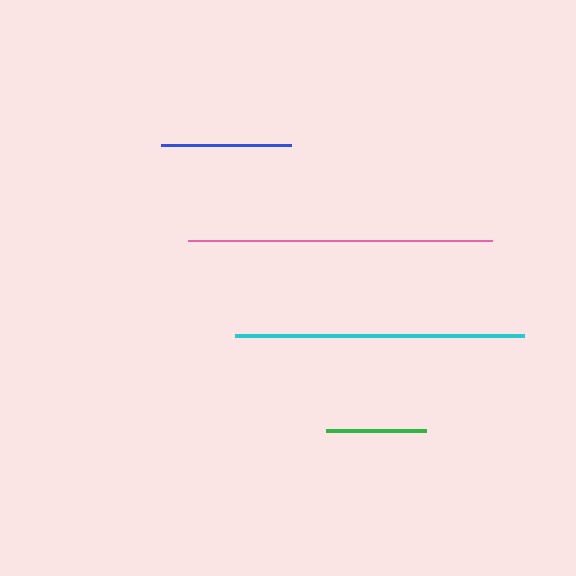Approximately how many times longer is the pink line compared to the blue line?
The pink line is approximately 2.3 times the length of the blue line.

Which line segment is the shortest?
The green line is the shortest at approximately 100 pixels.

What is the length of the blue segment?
The blue segment is approximately 131 pixels long.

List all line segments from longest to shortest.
From longest to shortest: pink, cyan, blue, green.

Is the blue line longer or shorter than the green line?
The blue line is longer than the green line.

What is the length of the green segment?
The green segment is approximately 100 pixels long.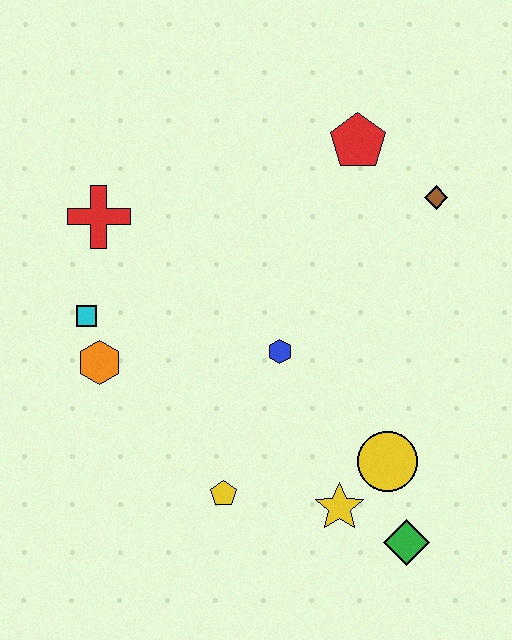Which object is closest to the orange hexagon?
The cyan square is closest to the orange hexagon.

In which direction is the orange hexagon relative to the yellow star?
The orange hexagon is to the left of the yellow star.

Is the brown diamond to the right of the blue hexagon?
Yes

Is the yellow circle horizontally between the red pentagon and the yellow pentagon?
No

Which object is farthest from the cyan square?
The green diamond is farthest from the cyan square.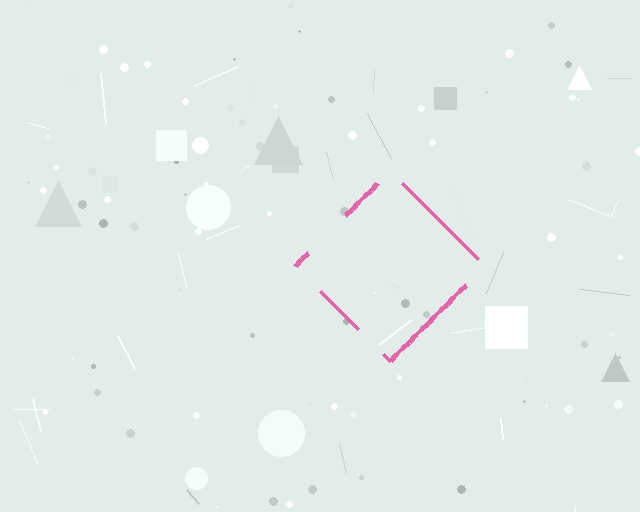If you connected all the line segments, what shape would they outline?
They would outline a diamond.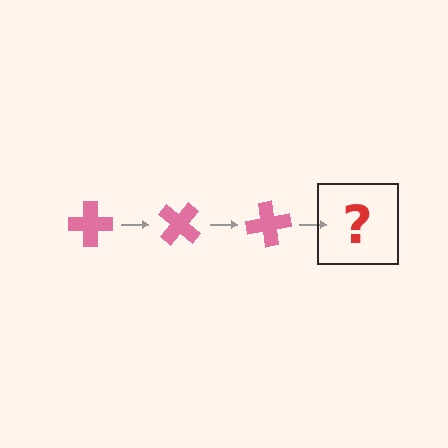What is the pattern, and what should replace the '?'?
The pattern is that the cross rotates 40 degrees each step. The '?' should be a pink cross rotated 120 degrees.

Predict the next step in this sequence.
The next step is a pink cross rotated 120 degrees.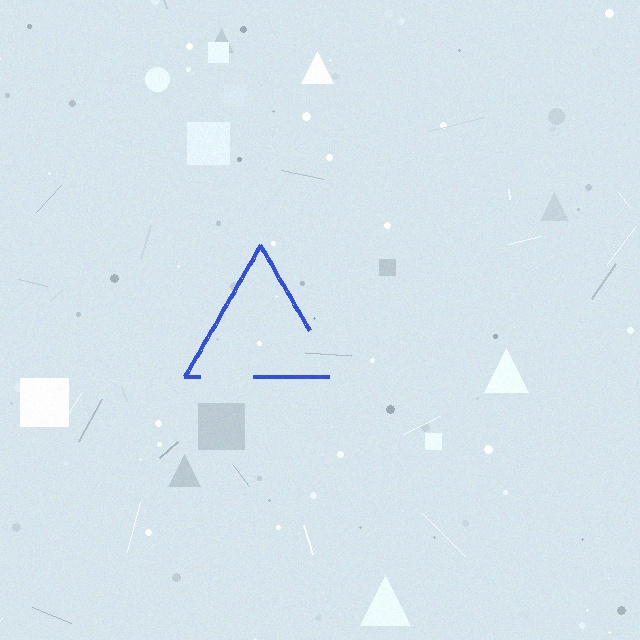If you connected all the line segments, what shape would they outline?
They would outline a triangle.